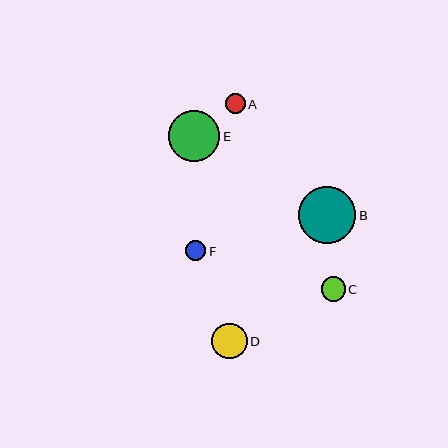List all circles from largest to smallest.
From largest to smallest: B, E, D, C, A, F.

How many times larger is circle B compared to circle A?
Circle B is approximately 2.9 times the size of circle A.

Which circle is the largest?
Circle B is the largest with a size of approximately 58 pixels.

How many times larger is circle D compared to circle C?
Circle D is approximately 1.5 times the size of circle C.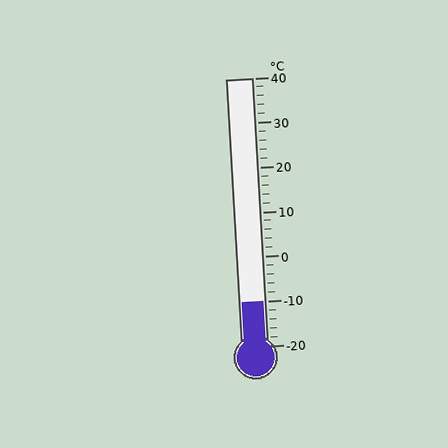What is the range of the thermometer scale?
The thermometer scale ranges from -20°C to 40°C.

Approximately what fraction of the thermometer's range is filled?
The thermometer is filled to approximately 15% of its range.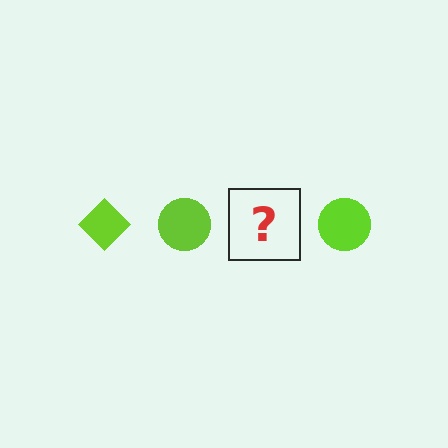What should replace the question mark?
The question mark should be replaced with a lime diamond.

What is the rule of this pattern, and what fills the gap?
The rule is that the pattern cycles through diamond, circle shapes in lime. The gap should be filled with a lime diamond.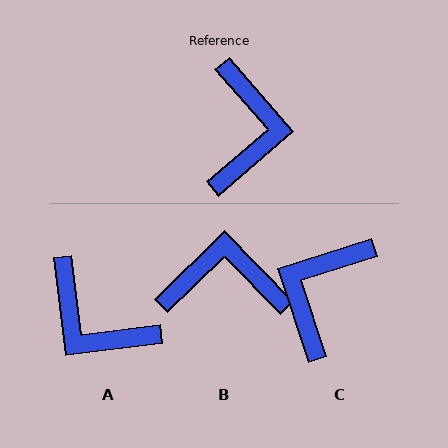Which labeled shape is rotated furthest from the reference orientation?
C, about 157 degrees away.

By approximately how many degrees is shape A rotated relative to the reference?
Approximately 124 degrees clockwise.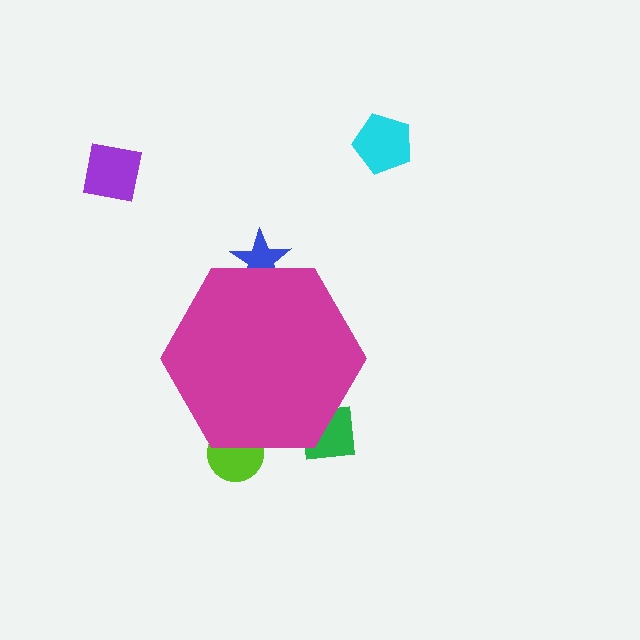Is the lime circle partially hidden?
Yes, the lime circle is partially hidden behind the magenta hexagon.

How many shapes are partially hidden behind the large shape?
3 shapes are partially hidden.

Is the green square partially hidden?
Yes, the green square is partially hidden behind the magenta hexagon.